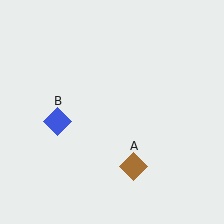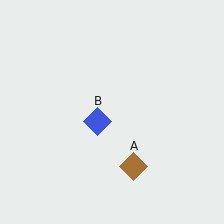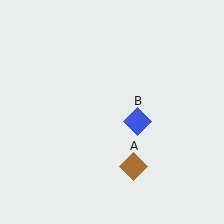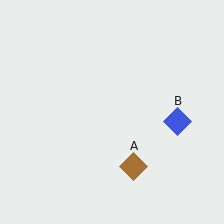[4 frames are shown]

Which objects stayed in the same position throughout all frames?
Brown diamond (object A) remained stationary.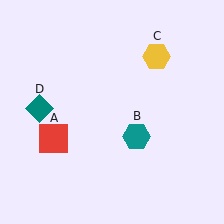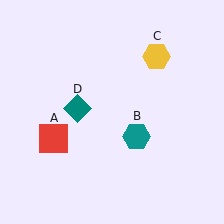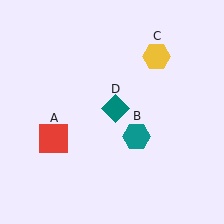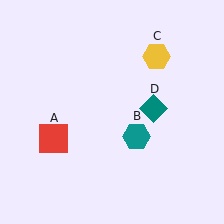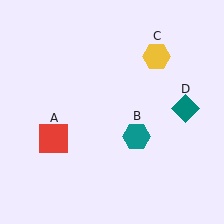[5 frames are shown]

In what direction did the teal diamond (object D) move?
The teal diamond (object D) moved right.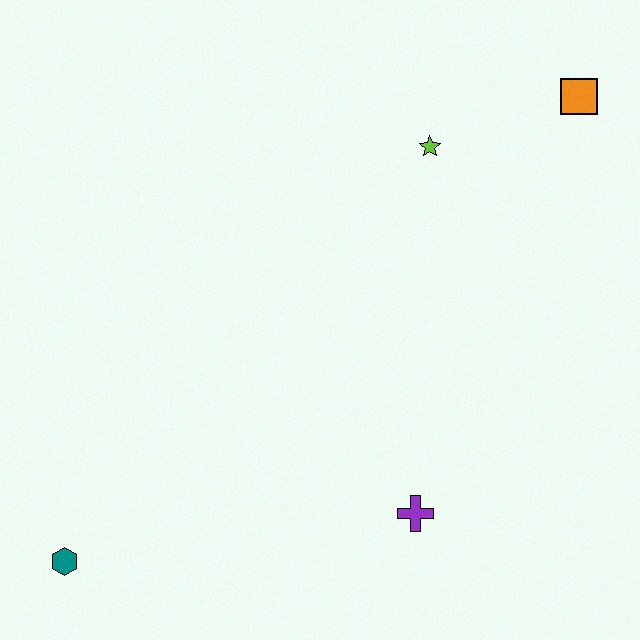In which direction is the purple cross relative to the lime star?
The purple cross is below the lime star.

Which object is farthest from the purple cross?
The orange square is farthest from the purple cross.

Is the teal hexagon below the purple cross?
Yes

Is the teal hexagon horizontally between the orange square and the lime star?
No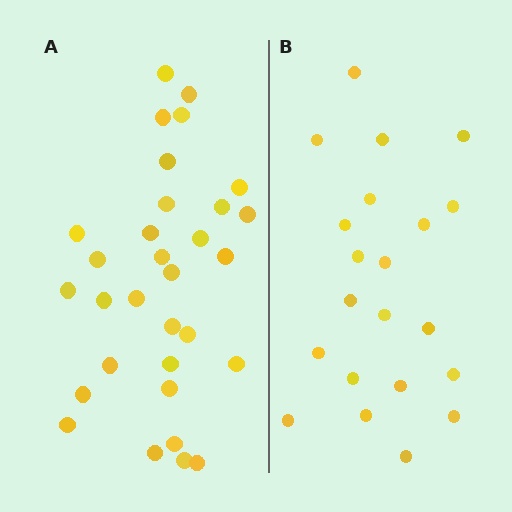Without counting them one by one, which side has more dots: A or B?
Region A (the left region) has more dots.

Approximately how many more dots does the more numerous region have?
Region A has roughly 10 or so more dots than region B.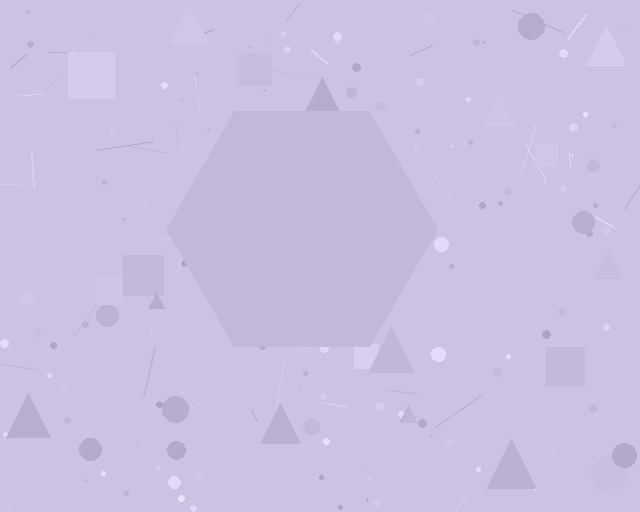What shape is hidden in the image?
A hexagon is hidden in the image.